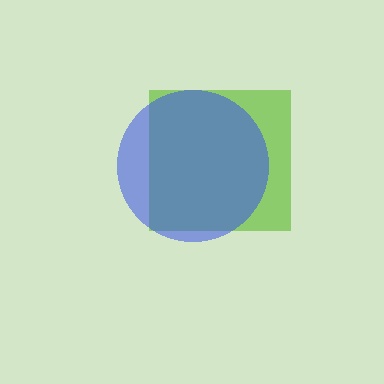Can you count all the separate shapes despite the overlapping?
Yes, there are 2 separate shapes.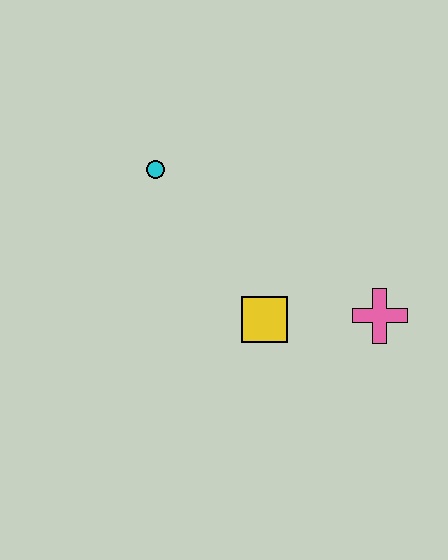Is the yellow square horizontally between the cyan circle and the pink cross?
Yes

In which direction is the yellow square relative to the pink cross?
The yellow square is to the left of the pink cross.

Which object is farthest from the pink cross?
The cyan circle is farthest from the pink cross.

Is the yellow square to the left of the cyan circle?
No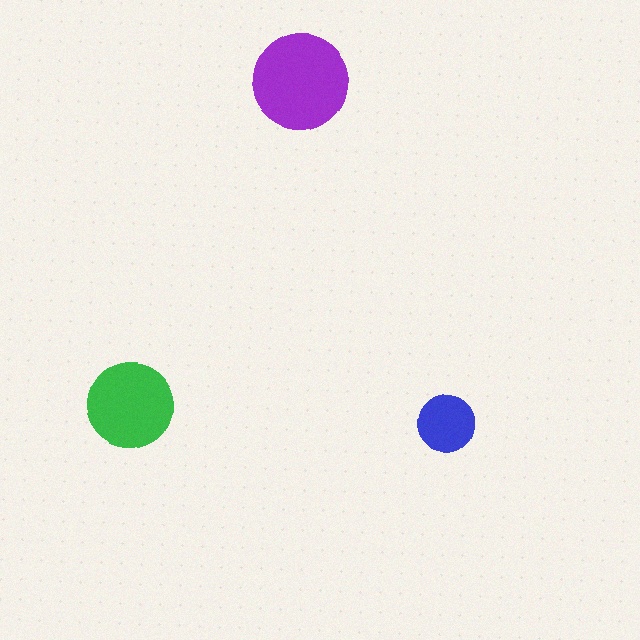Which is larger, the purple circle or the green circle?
The purple one.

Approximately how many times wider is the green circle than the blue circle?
About 1.5 times wider.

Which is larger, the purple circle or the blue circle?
The purple one.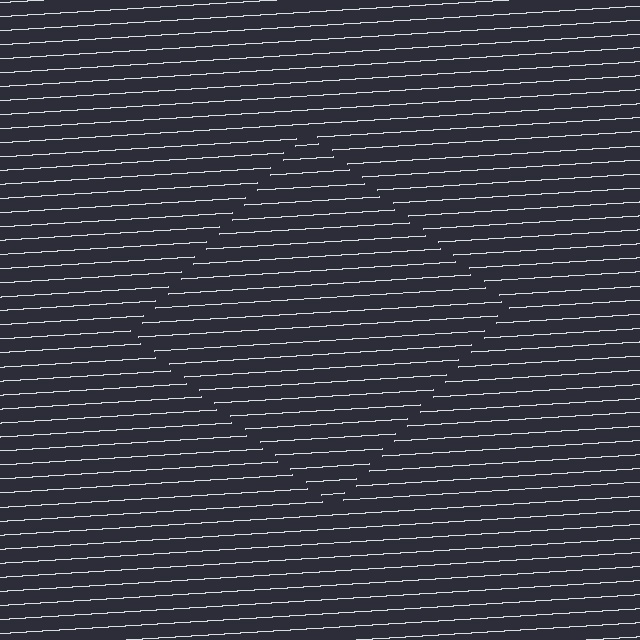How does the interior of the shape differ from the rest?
The interior of the shape contains the same grating, shifted by half a period — the contour is defined by the phase discontinuity where line-ends from the inner and outer gratings abut.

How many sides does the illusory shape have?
4 sides — the line-ends trace a square.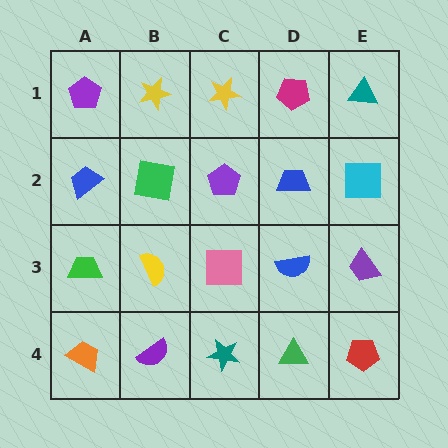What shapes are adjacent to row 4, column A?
A green trapezoid (row 3, column A), a purple semicircle (row 4, column B).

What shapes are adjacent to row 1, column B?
A green square (row 2, column B), a purple pentagon (row 1, column A), a yellow star (row 1, column C).